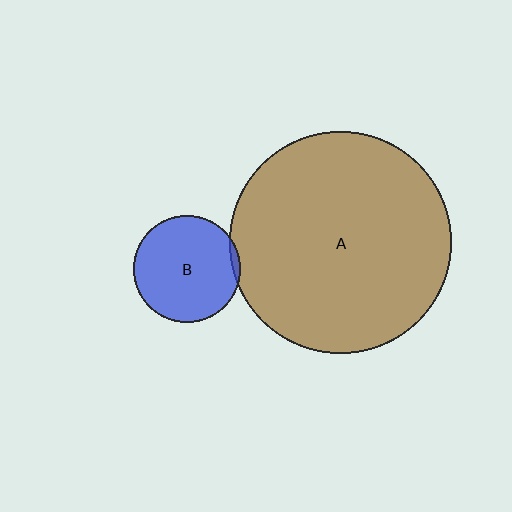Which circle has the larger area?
Circle A (brown).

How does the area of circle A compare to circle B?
Approximately 4.3 times.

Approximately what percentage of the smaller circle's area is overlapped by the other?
Approximately 5%.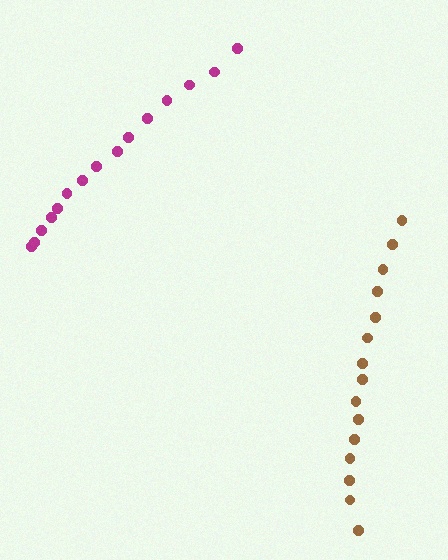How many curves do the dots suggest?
There are 2 distinct paths.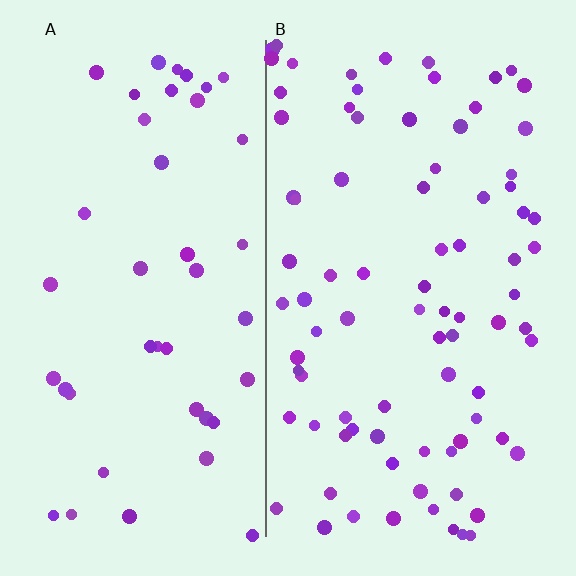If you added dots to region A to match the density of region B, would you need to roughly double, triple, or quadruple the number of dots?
Approximately double.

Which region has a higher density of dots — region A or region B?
B (the right).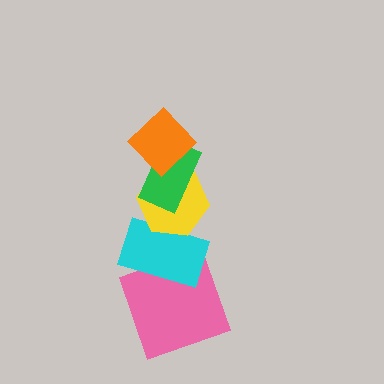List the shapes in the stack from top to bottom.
From top to bottom: the orange diamond, the green rectangle, the yellow hexagon, the cyan rectangle, the pink square.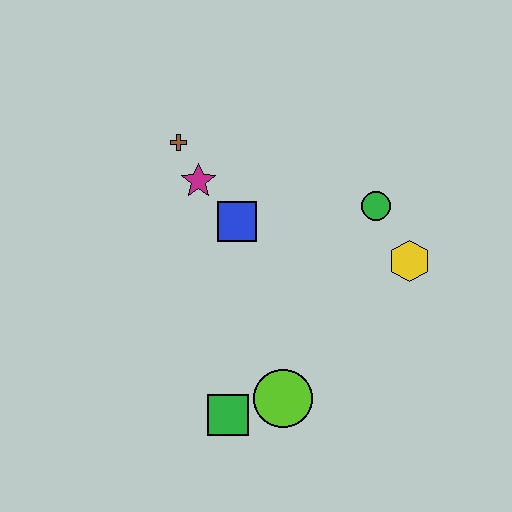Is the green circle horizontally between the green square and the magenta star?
No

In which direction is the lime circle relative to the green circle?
The lime circle is below the green circle.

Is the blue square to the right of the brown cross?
Yes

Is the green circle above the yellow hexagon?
Yes